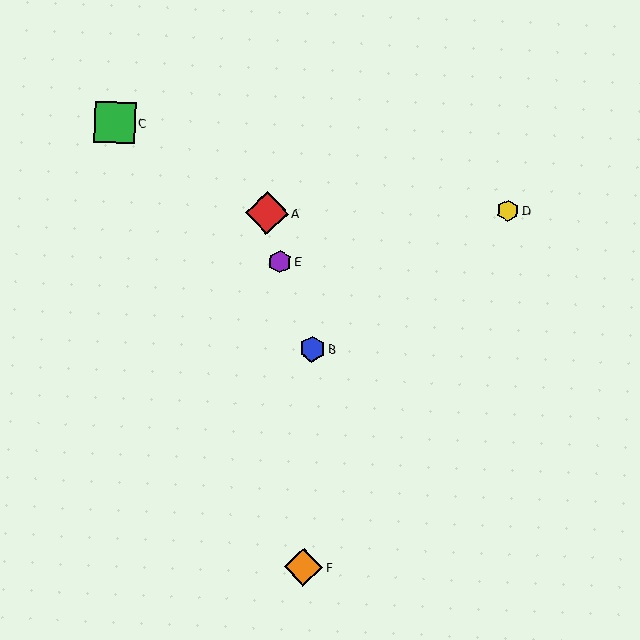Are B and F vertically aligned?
Yes, both are at x≈313.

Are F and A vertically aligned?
No, F is at x≈304 and A is at x≈267.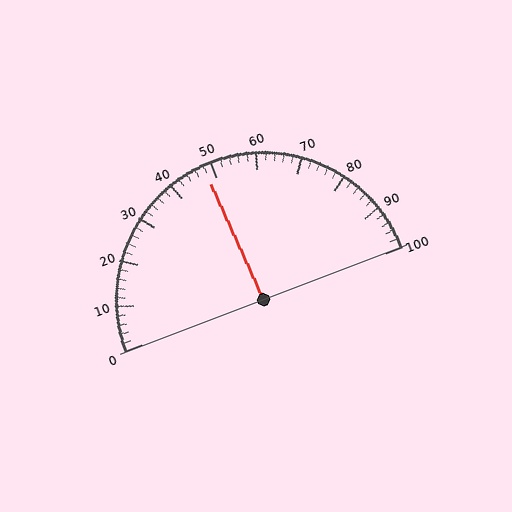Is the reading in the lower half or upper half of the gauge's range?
The reading is in the lower half of the range (0 to 100).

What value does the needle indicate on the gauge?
The needle indicates approximately 48.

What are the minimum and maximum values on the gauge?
The gauge ranges from 0 to 100.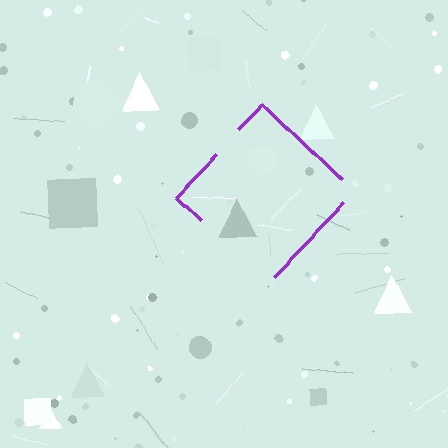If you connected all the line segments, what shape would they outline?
They would outline a diamond.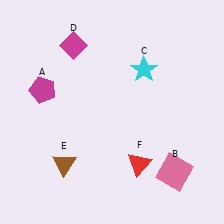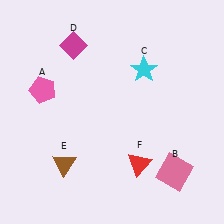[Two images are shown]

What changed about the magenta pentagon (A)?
In Image 1, A is magenta. In Image 2, it changed to pink.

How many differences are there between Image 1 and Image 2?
There is 1 difference between the two images.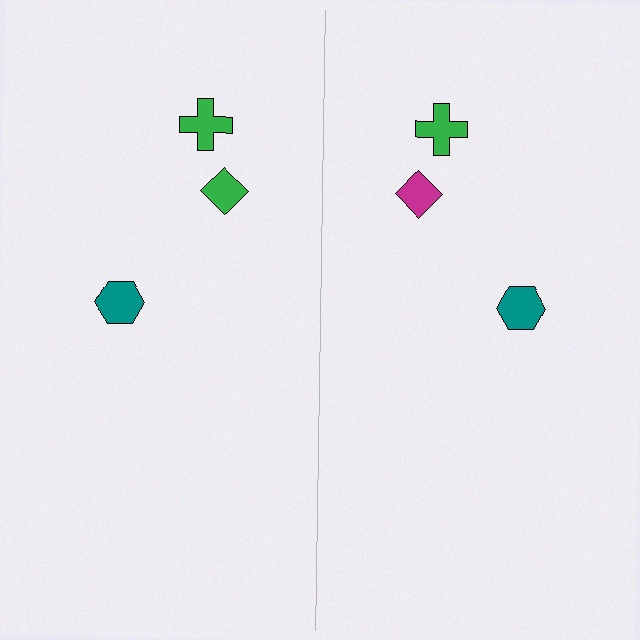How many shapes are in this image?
There are 6 shapes in this image.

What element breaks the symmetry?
The magenta diamond on the right side breaks the symmetry — its mirror counterpart is green.